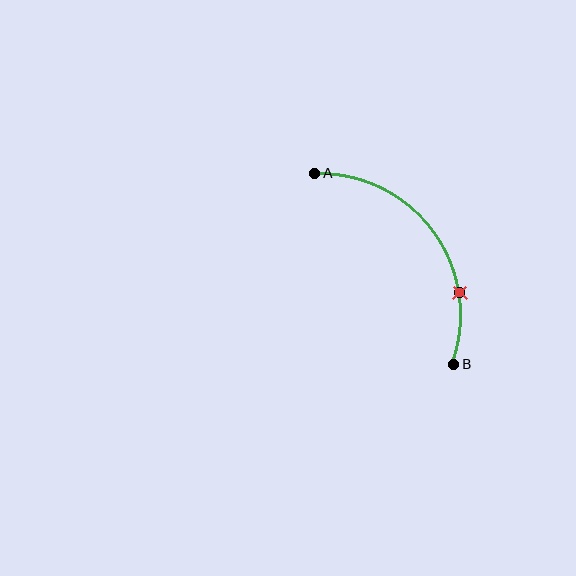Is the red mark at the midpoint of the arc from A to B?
No. The red mark lies on the arc but is closer to endpoint B. The arc midpoint would be at the point on the curve equidistant along the arc from both A and B.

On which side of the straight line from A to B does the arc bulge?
The arc bulges above and to the right of the straight line connecting A and B.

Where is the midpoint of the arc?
The arc midpoint is the point on the curve farthest from the straight line joining A and B. It sits above and to the right of that line.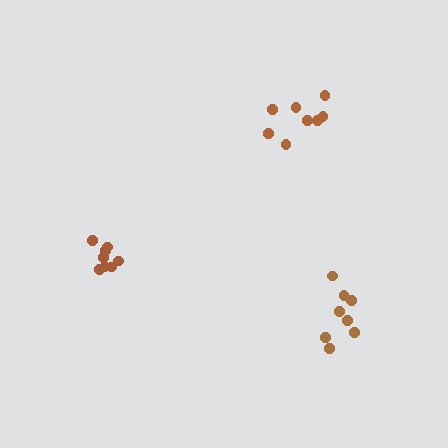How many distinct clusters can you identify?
There are 3 distinct clusters.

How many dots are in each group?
Group 1: 8 dots, Group 2: 8 dots, Group 3: 8 dots (24 total).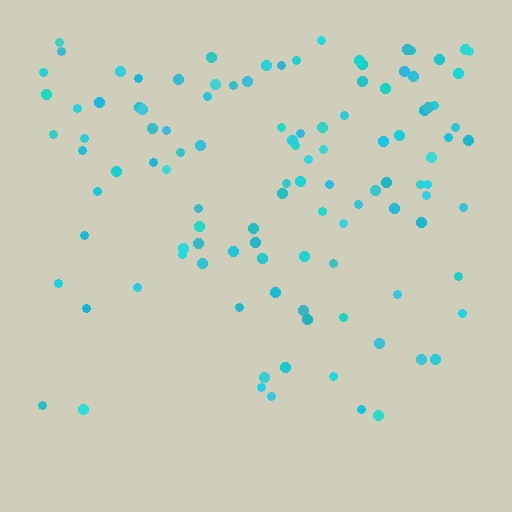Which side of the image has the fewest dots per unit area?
The bottom.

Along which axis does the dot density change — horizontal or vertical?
Vertical.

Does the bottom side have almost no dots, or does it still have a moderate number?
Still a moderate number, just noticeably fewer than the top.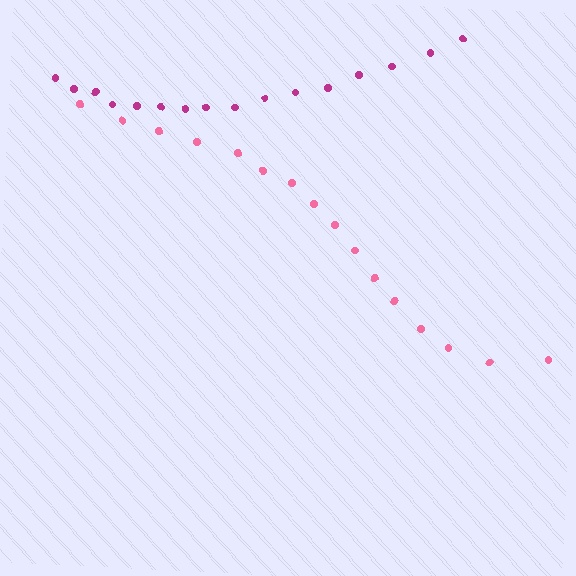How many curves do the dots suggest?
There are 2 distinct paths.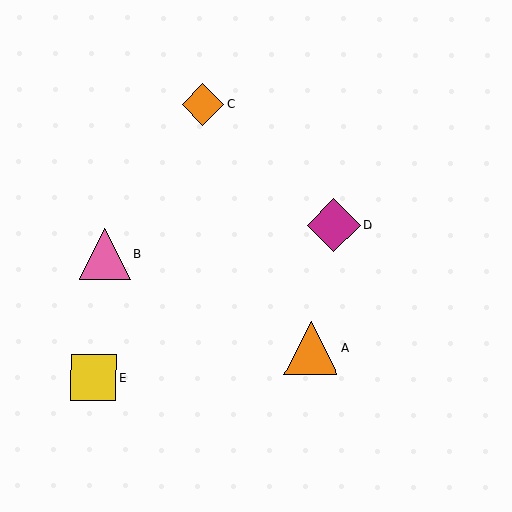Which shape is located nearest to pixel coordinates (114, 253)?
The pink triangle (labeled B) at (105, 255) is nearest to that location.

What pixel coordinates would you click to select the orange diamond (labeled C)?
Click at (203, 104) to select the orange diamond C.